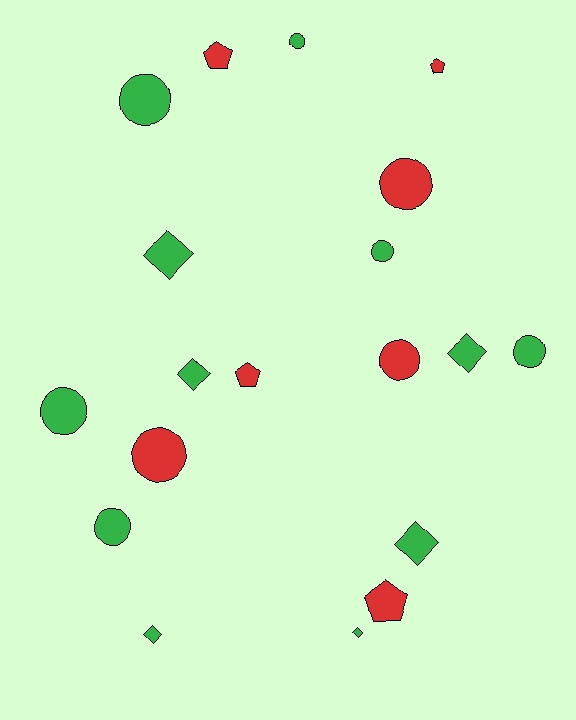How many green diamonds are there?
There are 6 green diamonds.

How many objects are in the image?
There are 19 objects.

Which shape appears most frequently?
Circle, with 9 objects.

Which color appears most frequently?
Green, with 12 objects.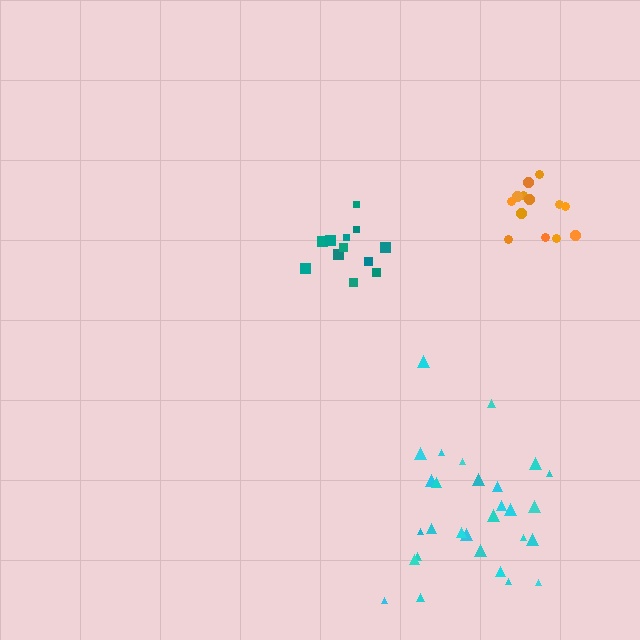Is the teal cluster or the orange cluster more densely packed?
Teal.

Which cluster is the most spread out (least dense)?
Cyan.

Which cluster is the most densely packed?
Teal.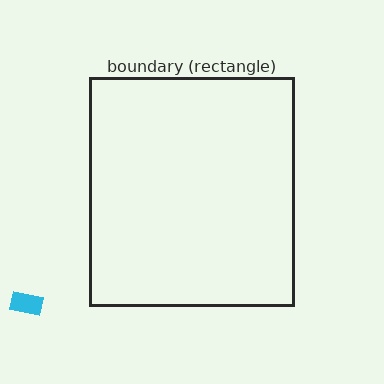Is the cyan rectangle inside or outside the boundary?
Outside.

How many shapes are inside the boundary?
0 inside, 1 outside.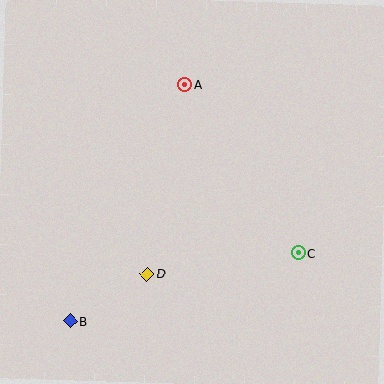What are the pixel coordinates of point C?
Point C is at (298, 253).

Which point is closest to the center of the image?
Point D at (147, 274) is closest to the center.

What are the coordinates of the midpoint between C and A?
The midpoint between C and A is at (242, 169).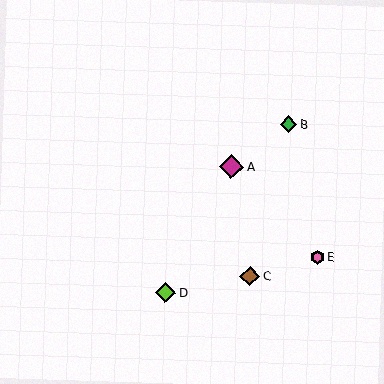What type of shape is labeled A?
Shape A is a magenta diamond.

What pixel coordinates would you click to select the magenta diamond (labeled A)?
Click at (231, 167) to select the magenta diamond A.